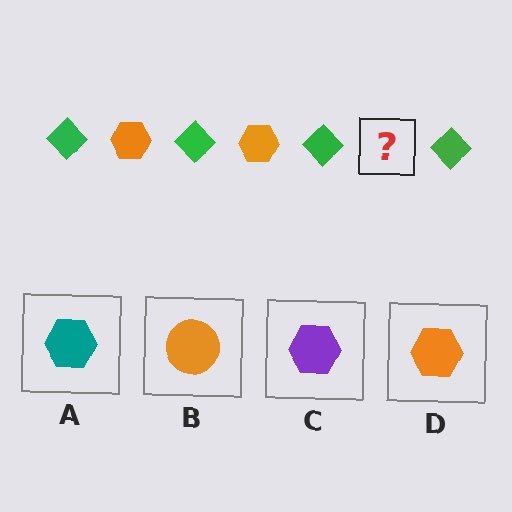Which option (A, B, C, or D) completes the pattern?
D.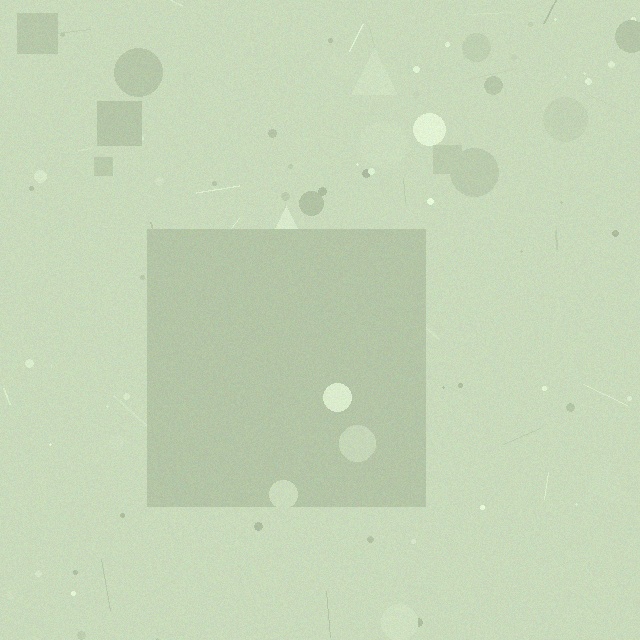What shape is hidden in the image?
A square is hidden in the image.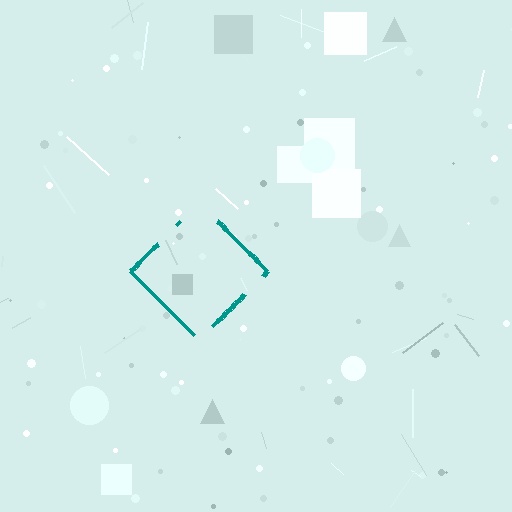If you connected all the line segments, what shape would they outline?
They would outline a diamond.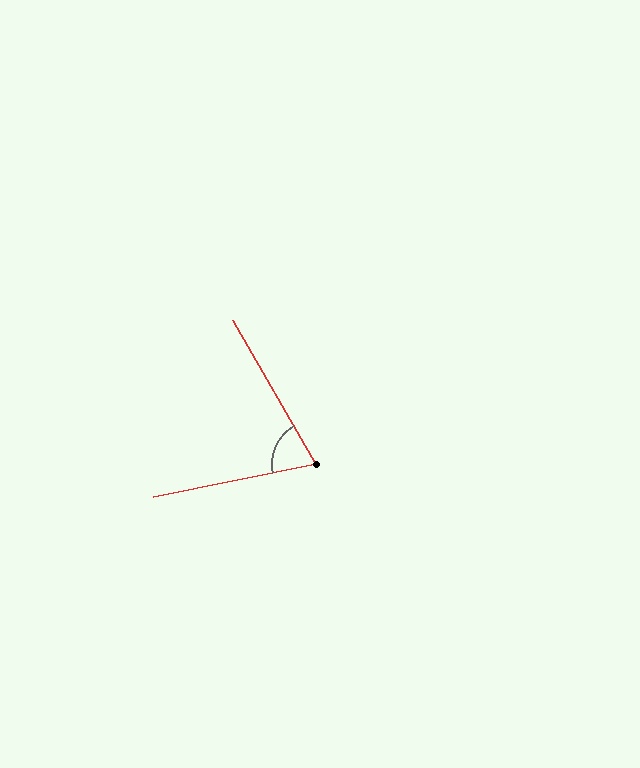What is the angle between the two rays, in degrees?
Approximately 71 degrees.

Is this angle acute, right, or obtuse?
It is acute.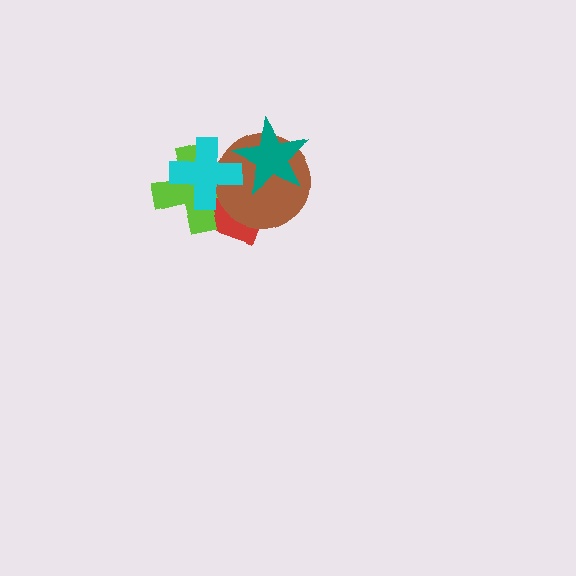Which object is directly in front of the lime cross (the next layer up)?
The brown circle is directly in front of the lime cross.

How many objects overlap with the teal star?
2 objects overlap with the teal star.